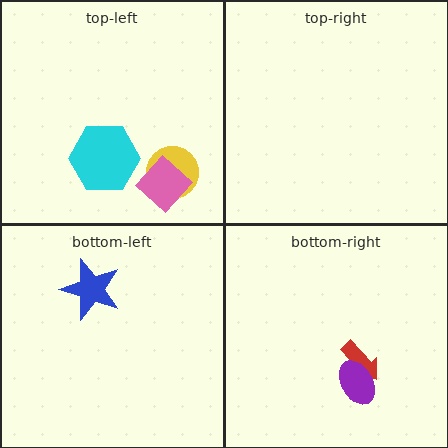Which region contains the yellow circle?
The top-left region.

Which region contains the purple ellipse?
The bottom-right region.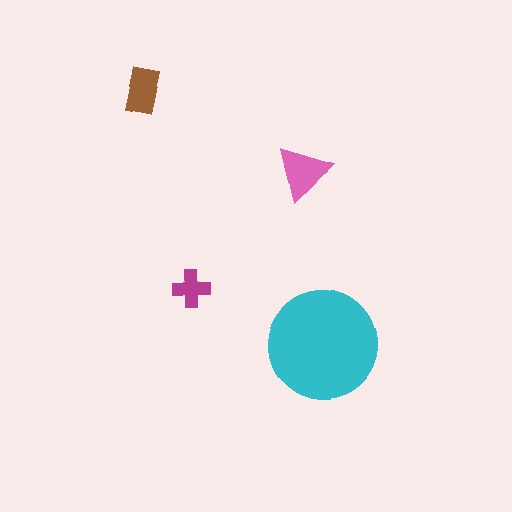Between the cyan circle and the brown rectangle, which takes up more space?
The cyan circle.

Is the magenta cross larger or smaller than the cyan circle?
Smaller.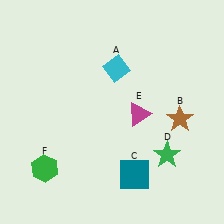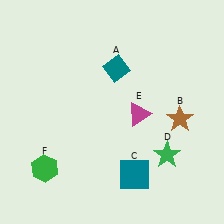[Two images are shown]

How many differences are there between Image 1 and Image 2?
There is 1 difference between the two images.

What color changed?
The diamond (A) changed from cyan in Image 1 to teal in Image 2.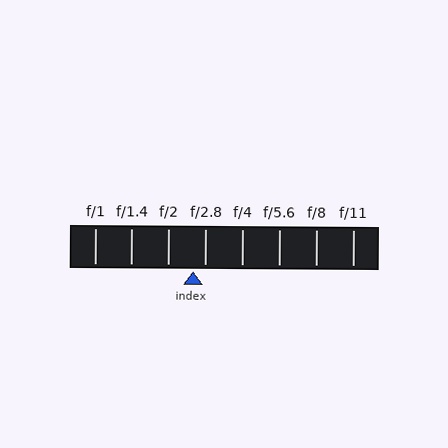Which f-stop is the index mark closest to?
The index mark is closest to f/2.8.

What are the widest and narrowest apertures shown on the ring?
The widest aperture shown is f/1 and the narrowest is f/11.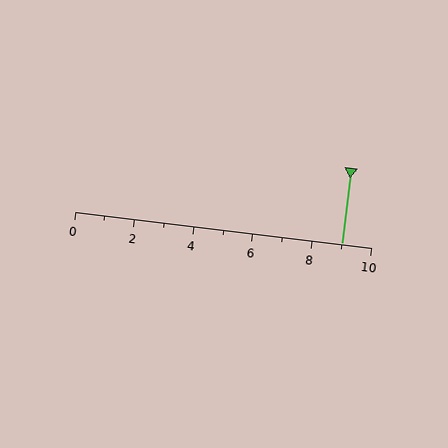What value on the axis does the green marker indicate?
The marker indicates approximately 9.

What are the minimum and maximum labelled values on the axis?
The axis runs from 0 to 10.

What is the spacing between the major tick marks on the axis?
The major ticks are spaced 2 apart.